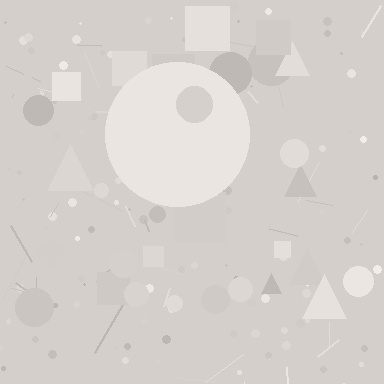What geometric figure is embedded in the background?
A circle is embedded in the background.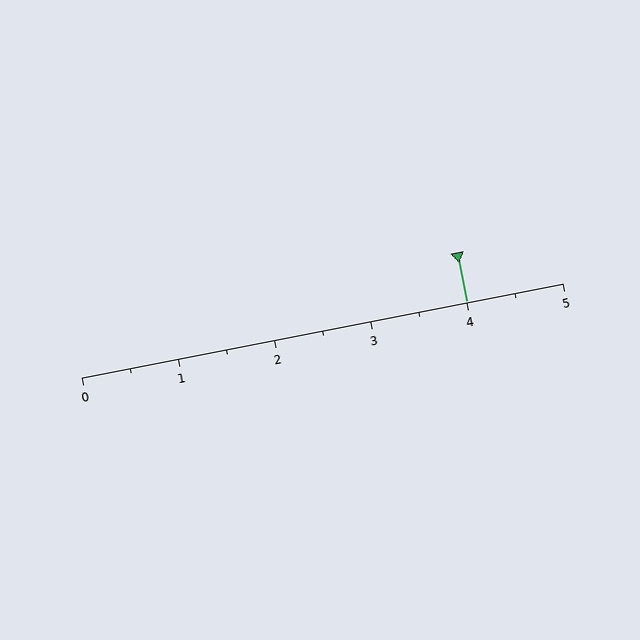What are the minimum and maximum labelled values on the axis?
The axis runs from 0 to 5.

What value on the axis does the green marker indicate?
The marker indicates approximately 4.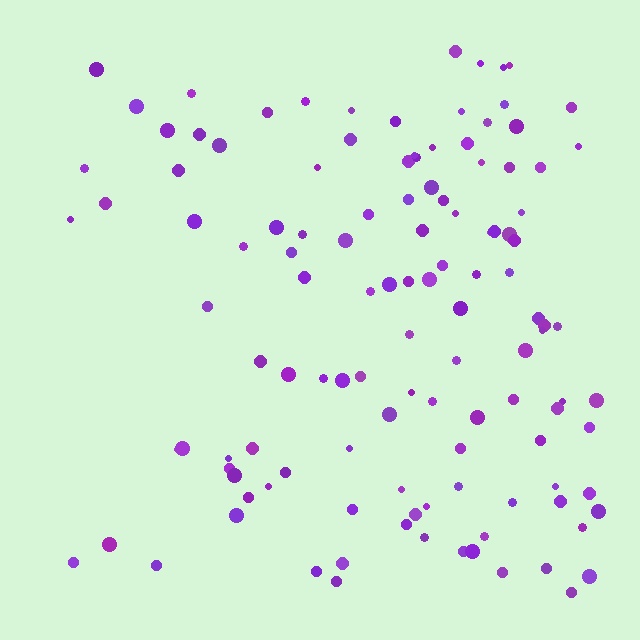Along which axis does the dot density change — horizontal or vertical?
Horizontal.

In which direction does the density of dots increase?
From left to right, with the right side densest.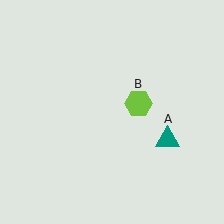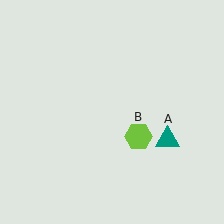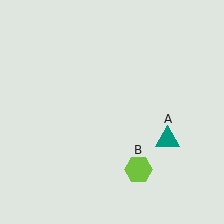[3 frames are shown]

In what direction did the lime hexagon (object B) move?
The lime hexagon (object B) moved down.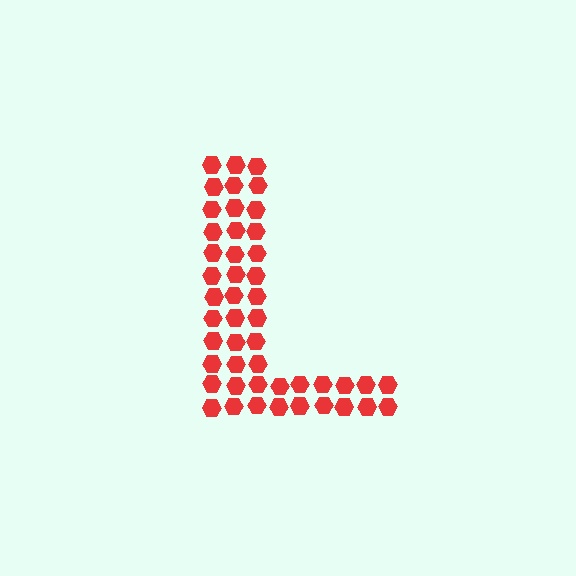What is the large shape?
The large shape is the letter L.